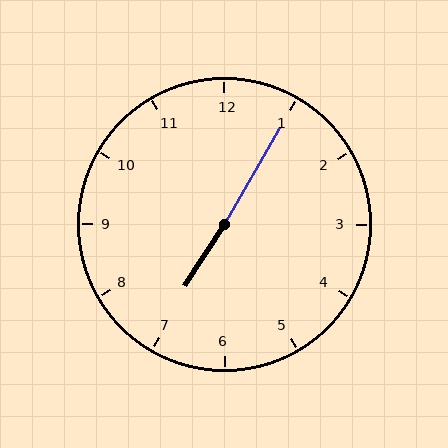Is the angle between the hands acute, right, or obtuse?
It is obtuse.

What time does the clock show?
7:05.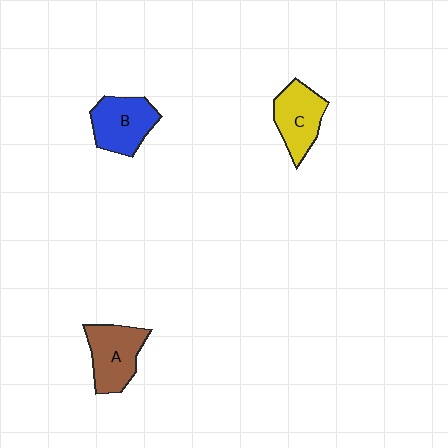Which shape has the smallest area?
Shape C (yellow).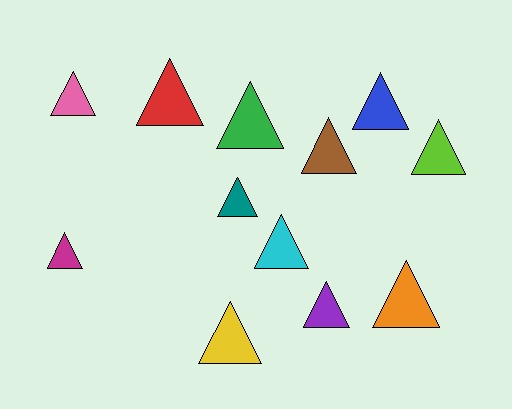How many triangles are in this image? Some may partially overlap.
There are 12 triangles.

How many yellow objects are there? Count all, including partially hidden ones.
There is 1 yellow object.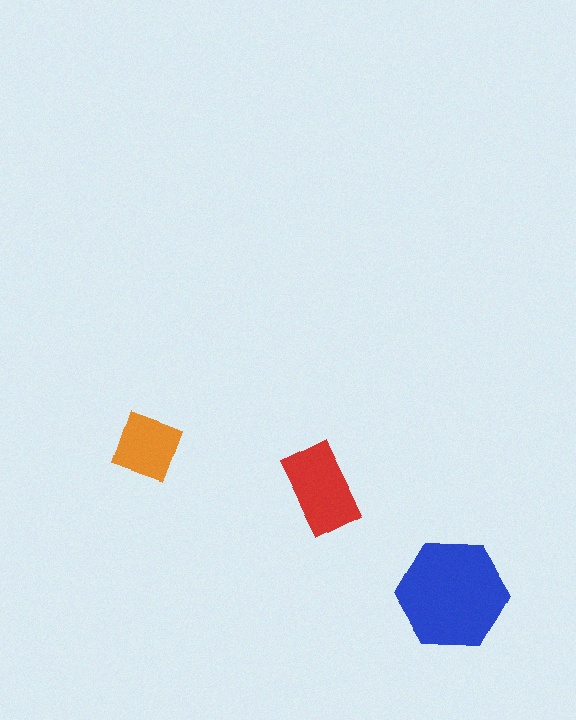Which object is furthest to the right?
The blue hexagon is rightmost.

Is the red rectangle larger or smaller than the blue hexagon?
Smaller.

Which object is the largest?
The blue hexagon.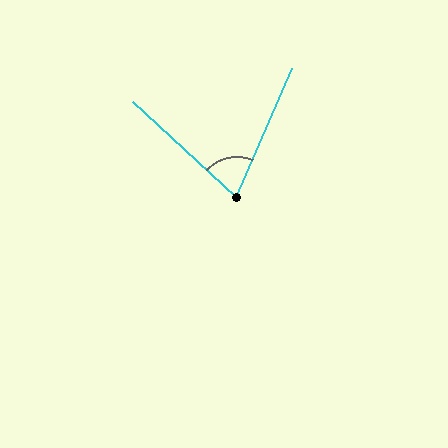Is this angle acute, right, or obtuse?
It is acute.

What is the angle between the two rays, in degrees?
Approximately 71 degrees.